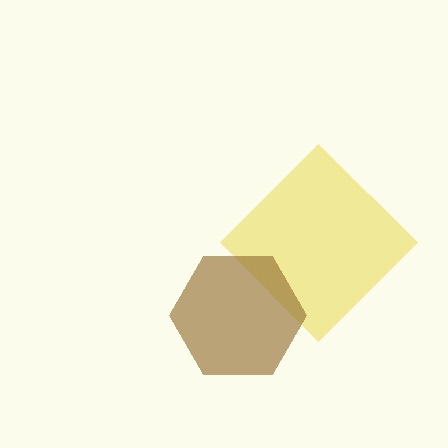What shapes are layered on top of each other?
The layered shapes are: a yellow diamond, a brown hexagon.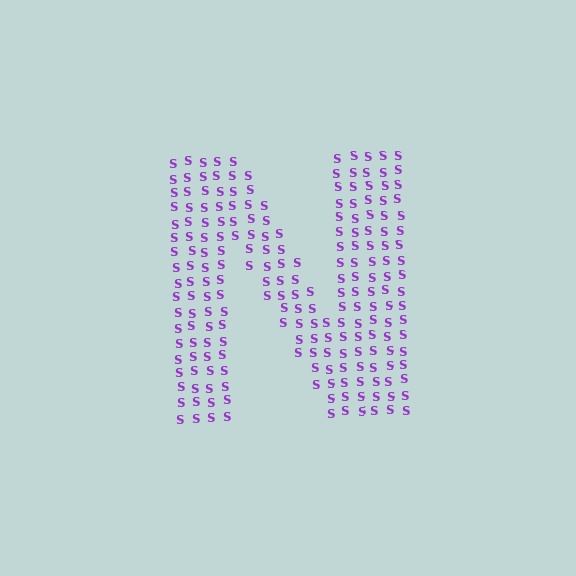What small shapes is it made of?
It is made of small letter S's.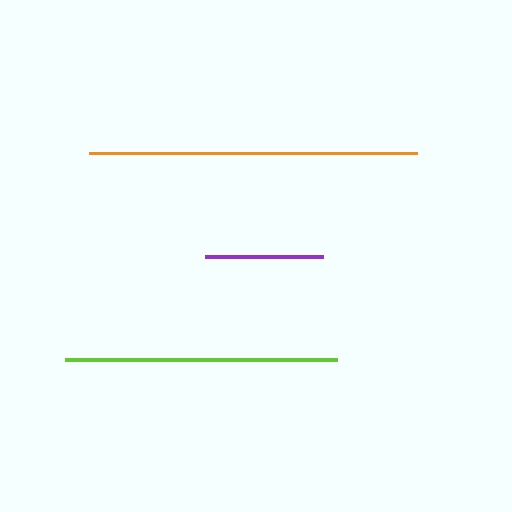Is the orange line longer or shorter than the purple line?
The orange line is longer than the purple line.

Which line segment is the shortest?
The purple line is the shortest at approximately 118 pixels.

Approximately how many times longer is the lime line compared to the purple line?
The lime line is approximately 2.3 times the length of the purple line.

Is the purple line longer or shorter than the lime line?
The lime line is longer than the purple line.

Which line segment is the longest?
The orange line is the longest at approximately 329 pixels.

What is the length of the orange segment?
The orange segment is approximately 329 pixels long.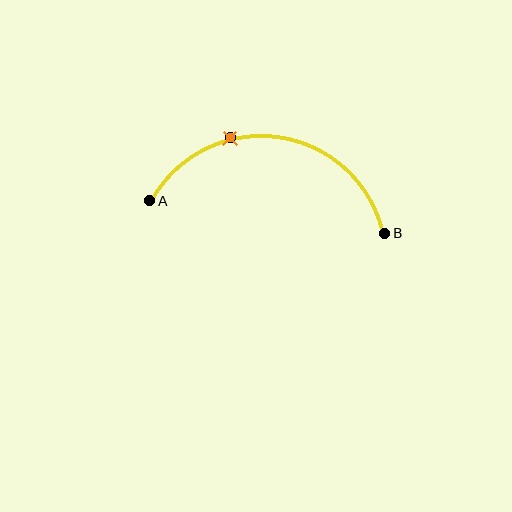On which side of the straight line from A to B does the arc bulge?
The arc bulges above the straight line connecting A and B.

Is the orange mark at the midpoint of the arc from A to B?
No. The orange mark lies on the arc but is closer to endpoint A. The arc midpoint would be at the point on the curve equidistant along the arc from both A and B.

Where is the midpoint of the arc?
The arc midpoint is the point on the curve farthest from the straight line joining A and B. It sits above that line.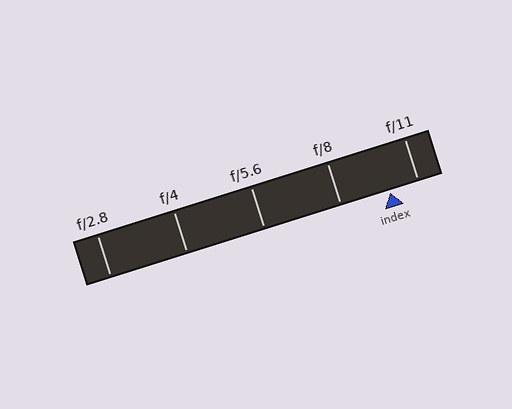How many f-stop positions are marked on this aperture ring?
There are 5 f-stop positions marked.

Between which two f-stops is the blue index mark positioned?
The index mark is between f/8 and f/11.